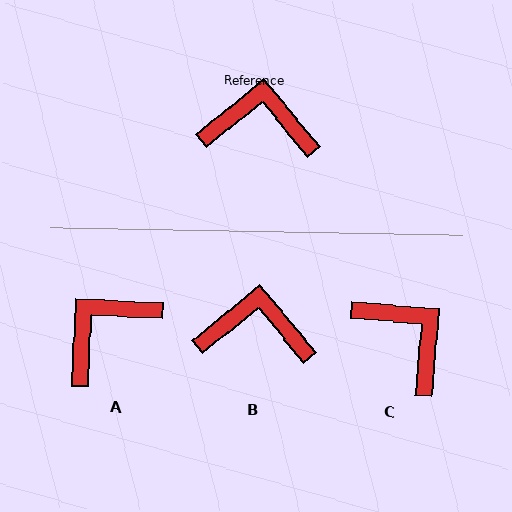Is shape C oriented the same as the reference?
No, it is off by about 45 degrees.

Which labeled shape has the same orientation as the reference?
B.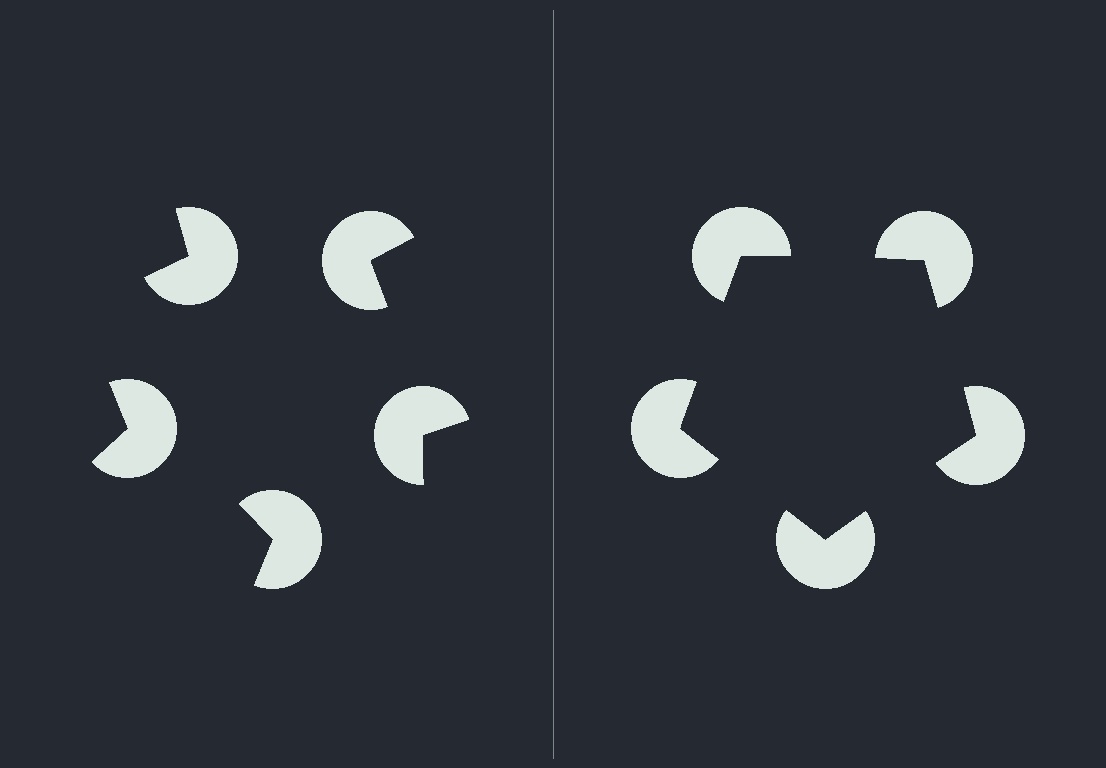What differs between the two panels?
The pac-man discs are positioned identically on both sides; only the wedge orientations differ. On the right they align to a pentagon; on the left they are misaligned.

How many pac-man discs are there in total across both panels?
10 — 5 on each side.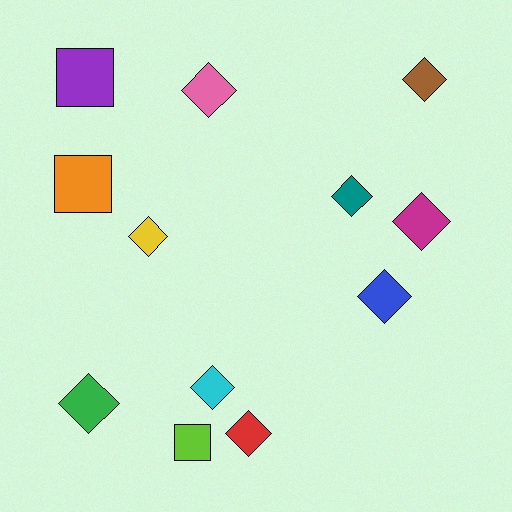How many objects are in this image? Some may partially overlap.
There are 12 objects.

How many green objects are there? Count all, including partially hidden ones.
There is 1 green object.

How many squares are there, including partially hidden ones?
There are 3 squares.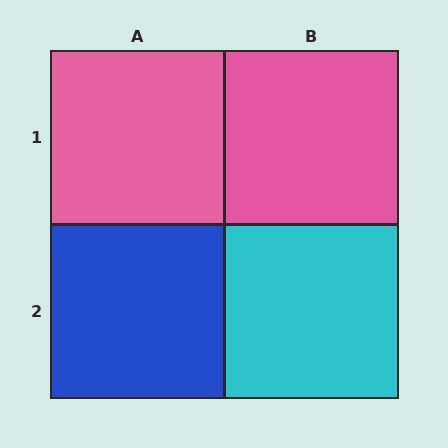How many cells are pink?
2 cells are pink.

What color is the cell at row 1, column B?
Pink.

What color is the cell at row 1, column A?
Pink.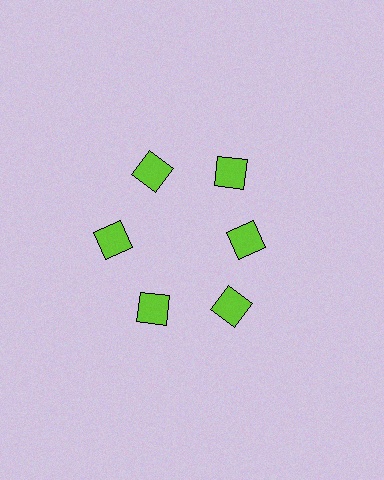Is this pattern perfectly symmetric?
No. The 6 lime squares are arranged in a ring, but one element near the 3 o'clock position is pulled inward toward the center, breaking the 6-fold rotational symmetry.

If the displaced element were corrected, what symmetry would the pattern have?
It would have 6-fold rotational symmetry — the pattern would map onto itself every 60 degrees.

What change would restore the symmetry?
The symmetry would be restored by moving it outward, back onto the ring so that all 6 squares sit at equal angles and equal distance from the center.